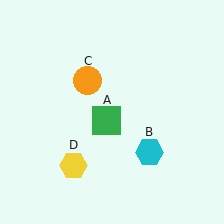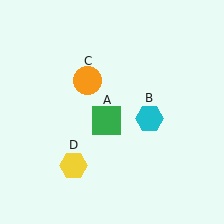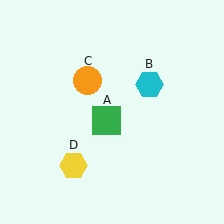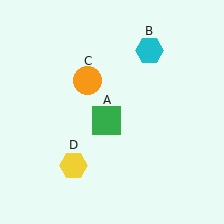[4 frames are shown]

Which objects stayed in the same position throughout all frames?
Green square (object A) and orange circle (object C) and yellow hexagon (object D) remained stationary.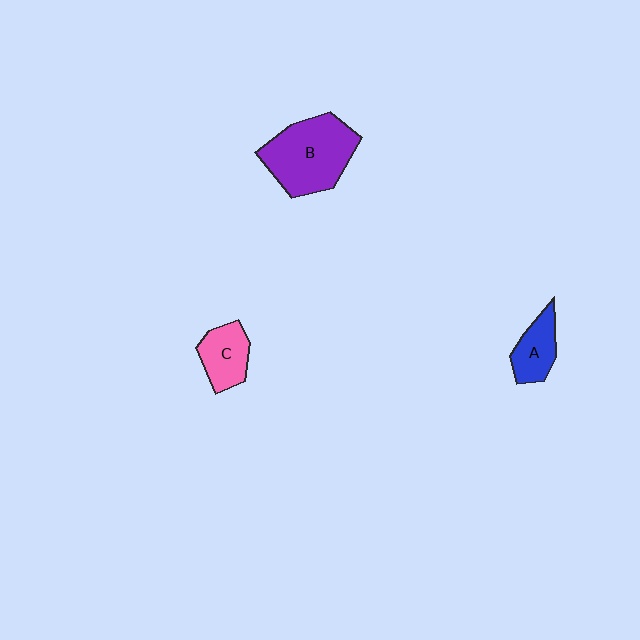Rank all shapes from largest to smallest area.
From largest to smallest: B (purple), C (pink), A (blue).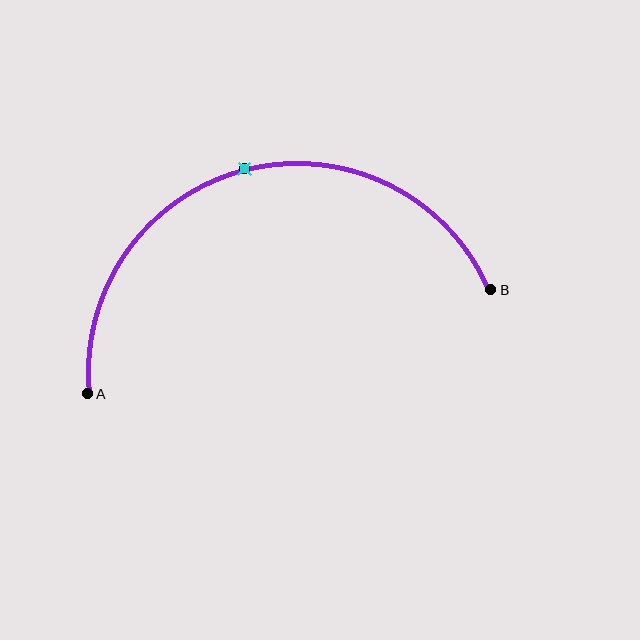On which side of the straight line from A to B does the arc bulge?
The arc bulges above the straight line connecting A and B.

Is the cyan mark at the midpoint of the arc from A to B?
Yes. The cyan mark lies on the arc at equal arc-length from both A and B — it is the arc midpoint.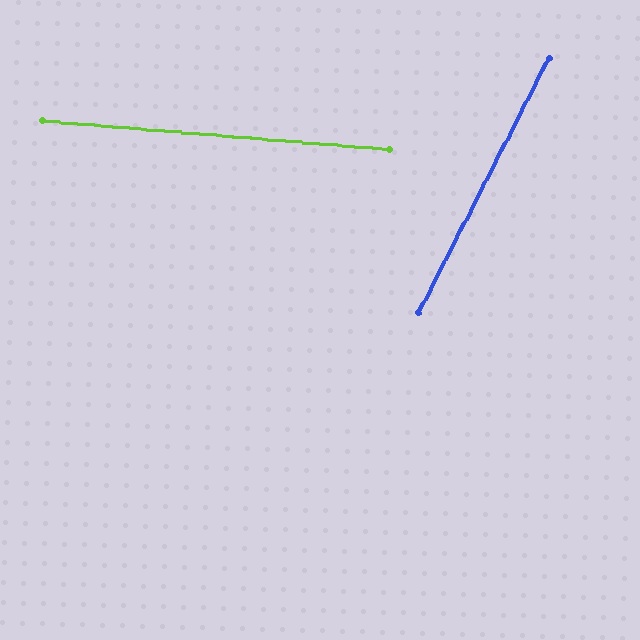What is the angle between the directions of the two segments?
Approximately 68 degrees.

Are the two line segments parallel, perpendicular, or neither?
Neither parallel nor perpendicular — they differ by about 68°.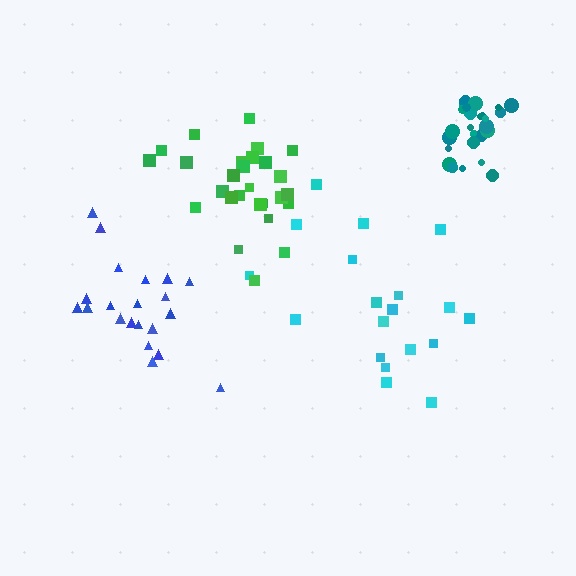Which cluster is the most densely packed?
Teal.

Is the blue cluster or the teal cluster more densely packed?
Teal.